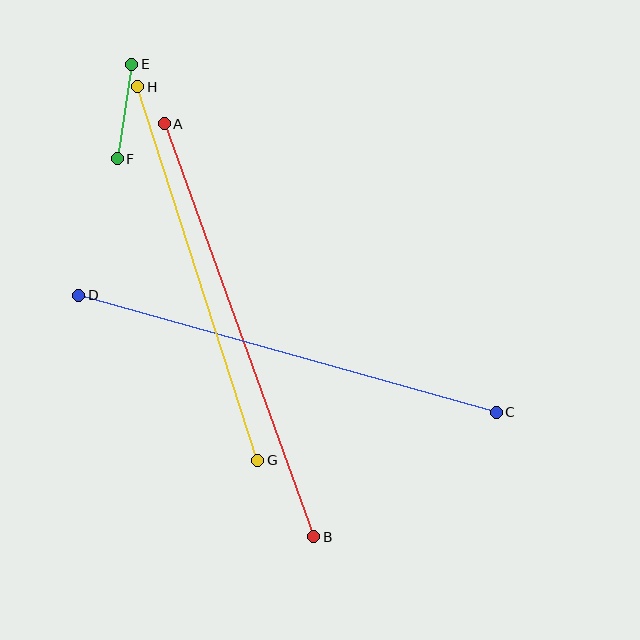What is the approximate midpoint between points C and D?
The midpoint is at approximately (287, 354) pixels.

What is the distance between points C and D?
The distance is approximately 433 pixels.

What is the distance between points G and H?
The distance is approximately 392 pixels.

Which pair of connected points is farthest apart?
Points A and B are farthest apart.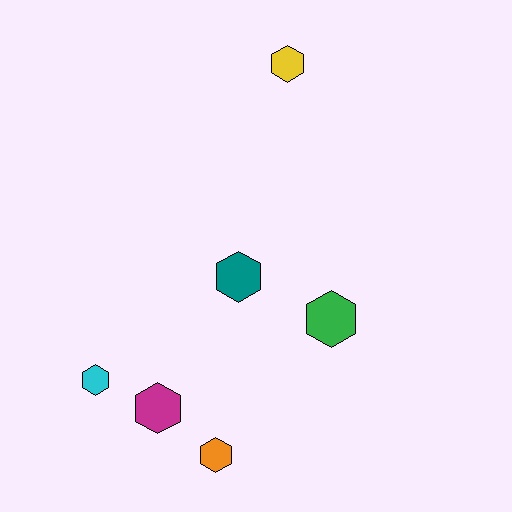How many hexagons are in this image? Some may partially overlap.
There are 6 hexagons.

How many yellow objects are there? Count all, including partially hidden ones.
There is 1 yellow object.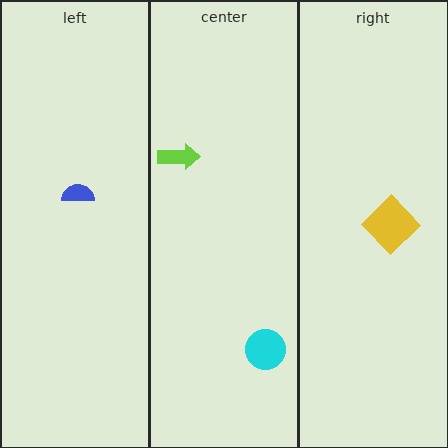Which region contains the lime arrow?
The center region.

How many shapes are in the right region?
1.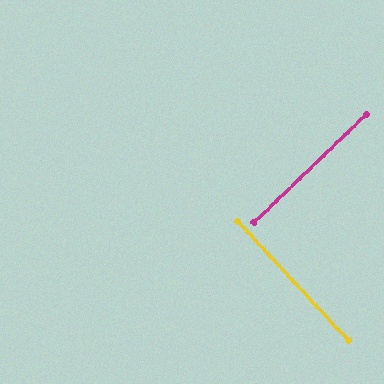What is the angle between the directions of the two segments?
Approximately 89 degrees.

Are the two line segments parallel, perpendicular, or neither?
Perpendicular — they meet at approximately 89°.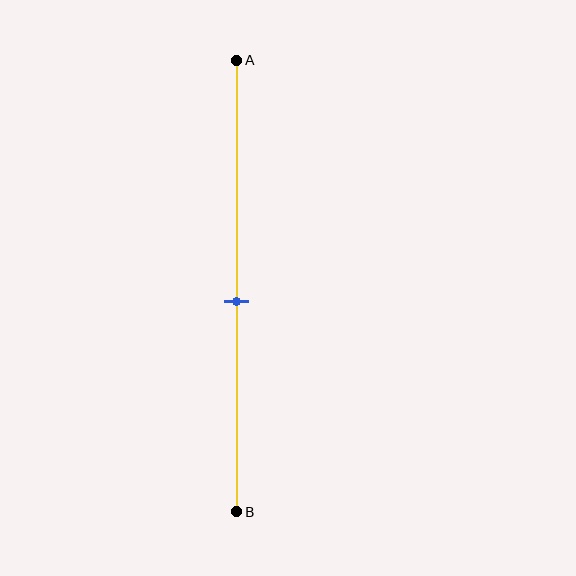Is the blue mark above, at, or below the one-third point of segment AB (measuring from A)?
The blue mark is below the one-third point of segment AB.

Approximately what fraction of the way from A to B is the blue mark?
The blue mark is approximately 55% of the way from A to B.